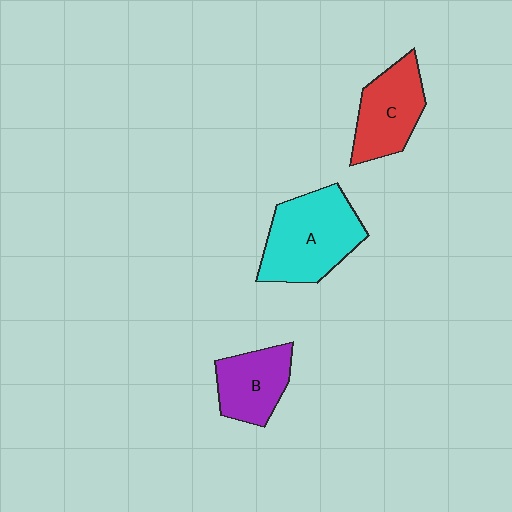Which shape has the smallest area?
Shape B (purple).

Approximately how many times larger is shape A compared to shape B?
Approximately 1.6 times.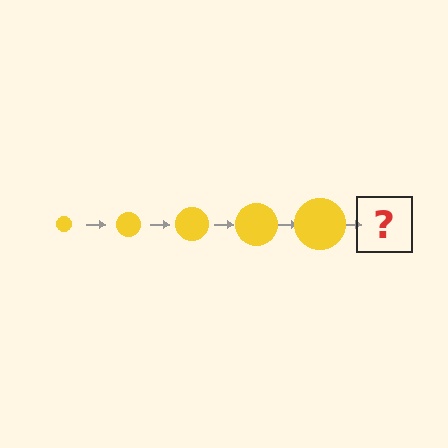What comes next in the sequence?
The next element should be a yellow circle, larger than the previous one.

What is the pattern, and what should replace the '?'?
The pattern is that the circle gets progressively larger each step. The '?' should be a yellow circle, larger than the previous one.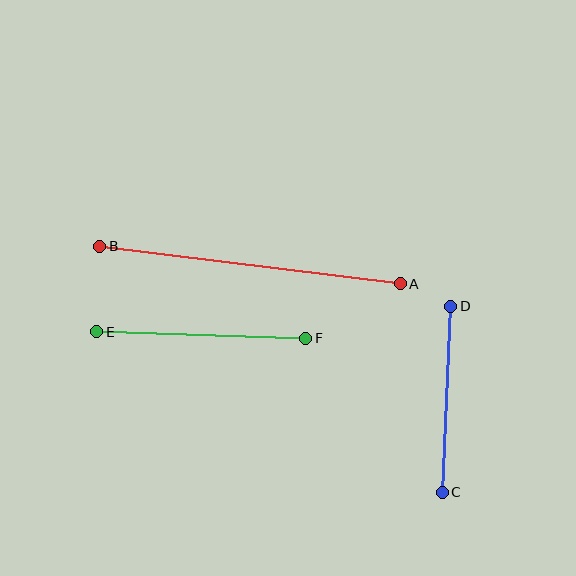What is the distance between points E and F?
The distance is approximately 209 pixels.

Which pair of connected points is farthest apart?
Points A and B are farthest apart.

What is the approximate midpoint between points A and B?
The midpoint is at approximately (250, 265) pixels.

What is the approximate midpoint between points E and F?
The midpoint is at approximately (201, 335) pixels.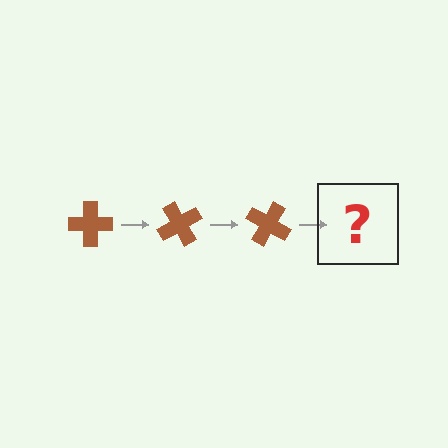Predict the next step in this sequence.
The next step is a brown cross rotated 180 degrees.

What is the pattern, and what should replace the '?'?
The pattern is that the cross rotates 60 degrees each step. The '?' should be a brown cross rotated 180 degrees.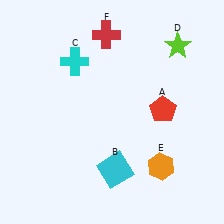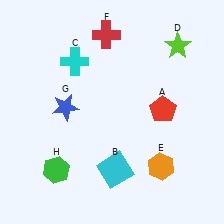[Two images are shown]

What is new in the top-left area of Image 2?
A blue star (G) was added in the top-left area of Image 2.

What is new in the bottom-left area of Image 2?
A green hexagon (H) was added in the bottom-left area of Image 2.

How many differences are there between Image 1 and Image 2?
There are 2 differences between the two images.